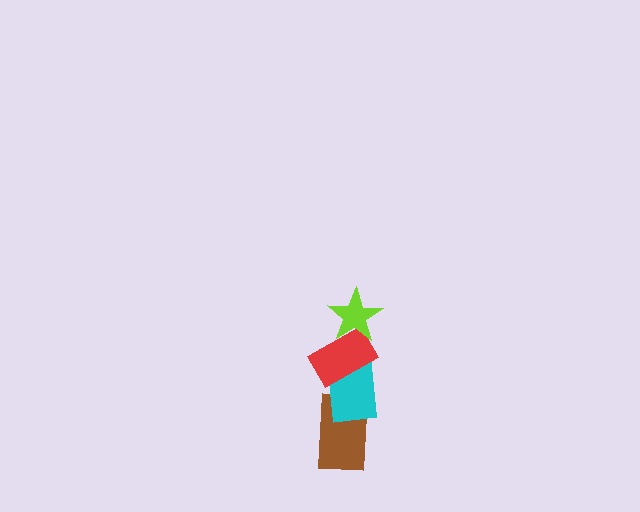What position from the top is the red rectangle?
The red rectangle is 2nd from the top.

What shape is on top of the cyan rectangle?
The red rectangle is on top of the cyan rectangle.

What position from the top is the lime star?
The lime star is 1st from the top.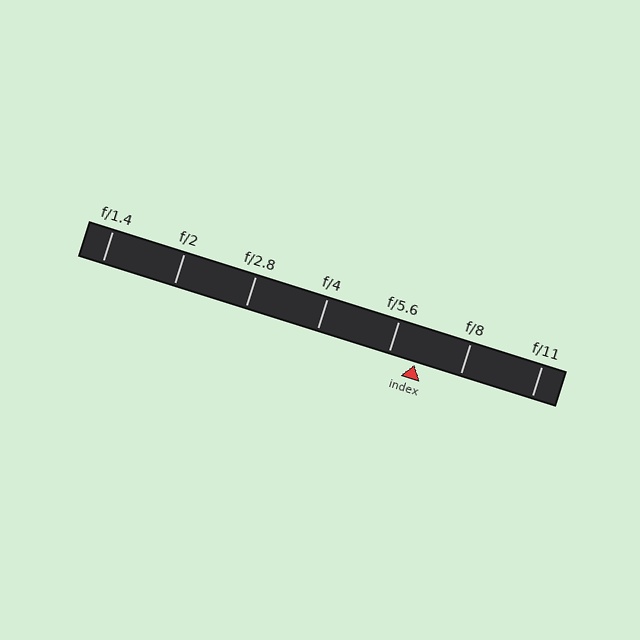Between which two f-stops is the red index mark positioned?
The index mark is between f/5.6 and f/8.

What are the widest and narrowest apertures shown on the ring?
The widest aperture shown is f/1.4 and the narrowest is f/11.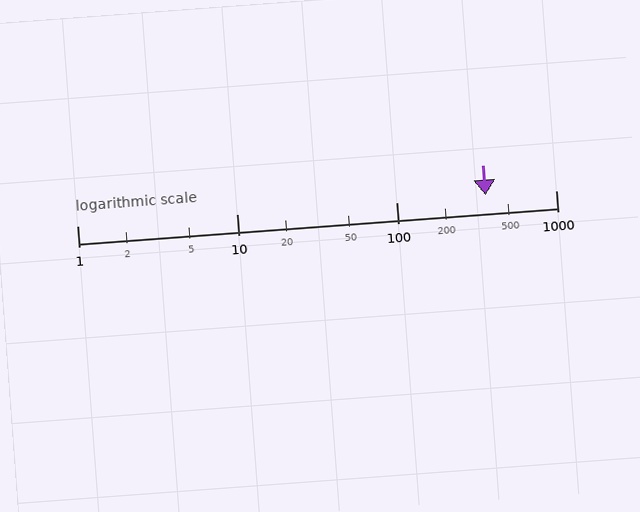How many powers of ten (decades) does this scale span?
The scale spans 3 decades, from 1 to 1000.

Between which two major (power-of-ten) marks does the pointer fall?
The pointer is between 100 and 1000.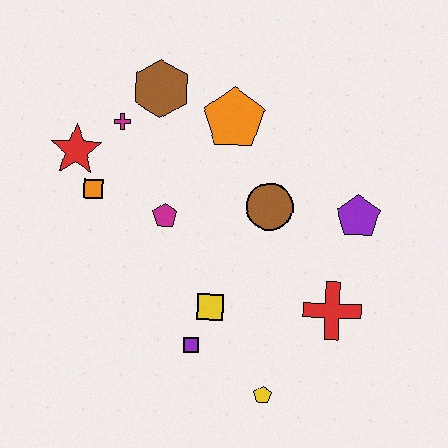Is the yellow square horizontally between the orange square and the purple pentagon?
Yes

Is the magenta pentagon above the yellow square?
Yes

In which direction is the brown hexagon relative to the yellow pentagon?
The brown hexagon is above the yellow pentagon.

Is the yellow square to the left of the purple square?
No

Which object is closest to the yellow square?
The purple square is closest to the yellow square.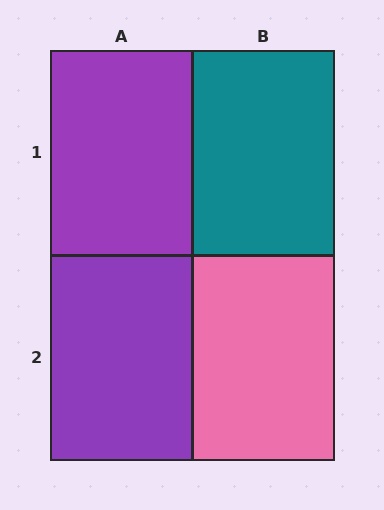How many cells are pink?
1 cell is pink.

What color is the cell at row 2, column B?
Pink.